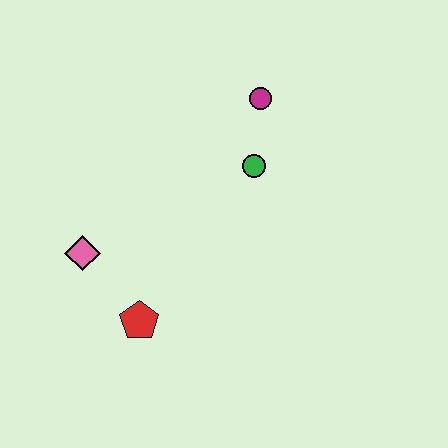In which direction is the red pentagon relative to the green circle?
The red pentagon is below the green circle.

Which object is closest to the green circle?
The magenta circle is closest to the green circle.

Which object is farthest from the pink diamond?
The magenta circle is farthest from the pink diamond.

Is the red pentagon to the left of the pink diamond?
No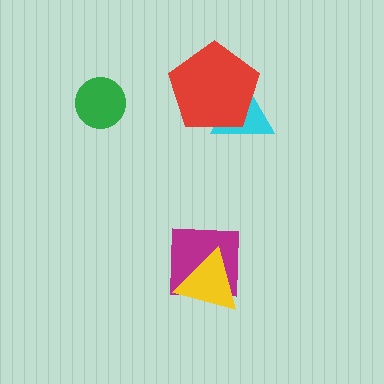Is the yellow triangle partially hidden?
No, no other shape covers it.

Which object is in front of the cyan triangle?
The red pentagon is in front of the cyan triangle.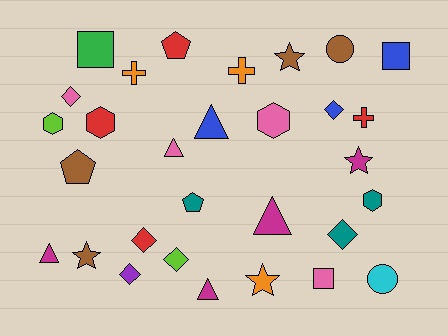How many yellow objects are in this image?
There are no yellow objects.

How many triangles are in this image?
There are 5 triangles.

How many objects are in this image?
There are 30 objects.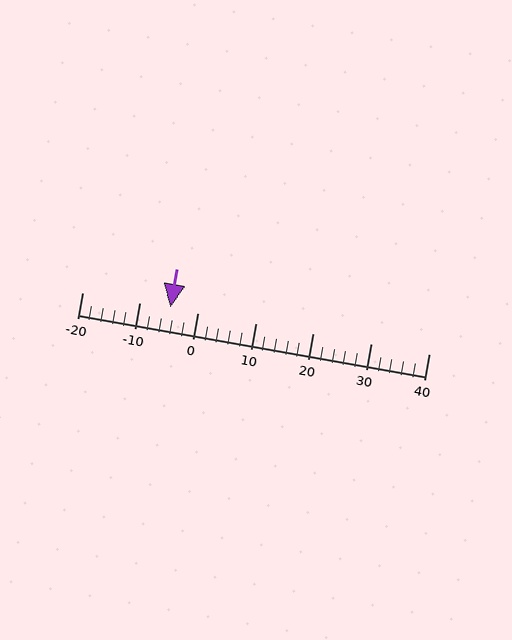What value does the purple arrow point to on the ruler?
The purple arrow points to approximately -5.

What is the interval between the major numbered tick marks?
The major tick marks are spaced 10 units apart.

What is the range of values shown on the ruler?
The ruler shows values from -20 to 40.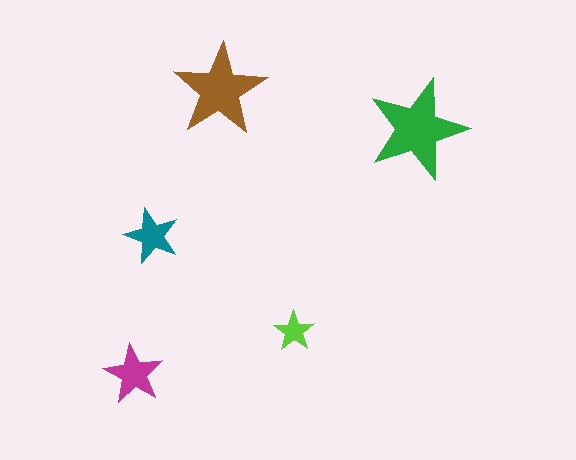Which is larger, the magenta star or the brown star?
The brown one.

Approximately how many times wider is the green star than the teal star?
About 2 times wider.